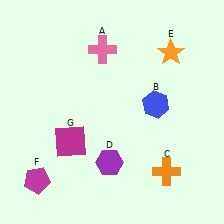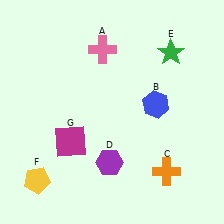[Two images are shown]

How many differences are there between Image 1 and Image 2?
There are 2 differences between the two images.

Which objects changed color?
E changed from orange to green. F changed from magenta to yellow.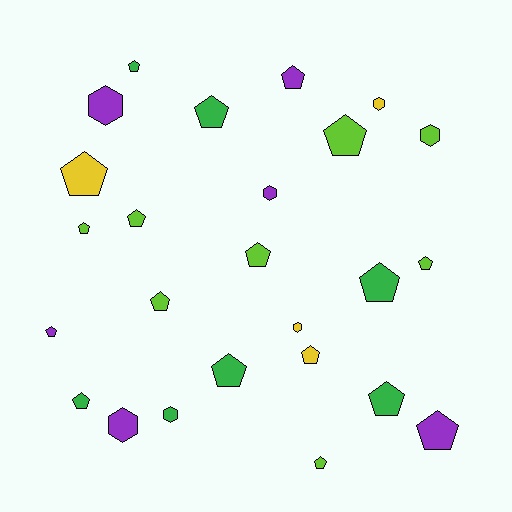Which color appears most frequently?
Lime, with 8 objects.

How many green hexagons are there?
There is 1 green hexagon.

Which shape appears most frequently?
Pentagon, with 18 objects.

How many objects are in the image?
There are 25 objects.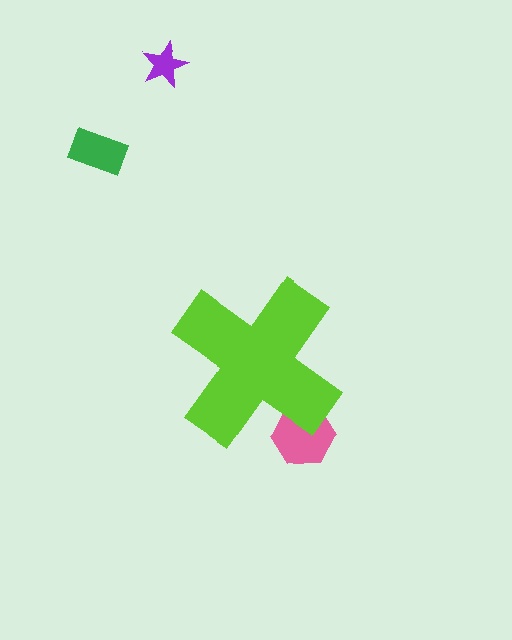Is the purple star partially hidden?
No, the purple star is fully visible.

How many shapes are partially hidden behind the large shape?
1 shape is partially hidden.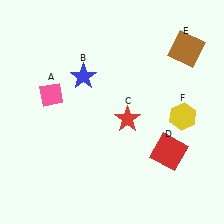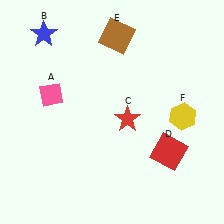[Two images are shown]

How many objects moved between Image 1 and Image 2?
2 objects moved between the two images.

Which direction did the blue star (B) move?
The blue star (B) moved up.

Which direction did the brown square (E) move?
The brown square (E) moved left.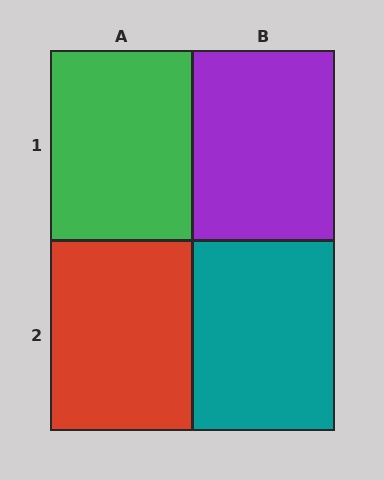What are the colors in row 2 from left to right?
Red, teal.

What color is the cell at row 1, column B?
Purple.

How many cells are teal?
1 cell is teal.